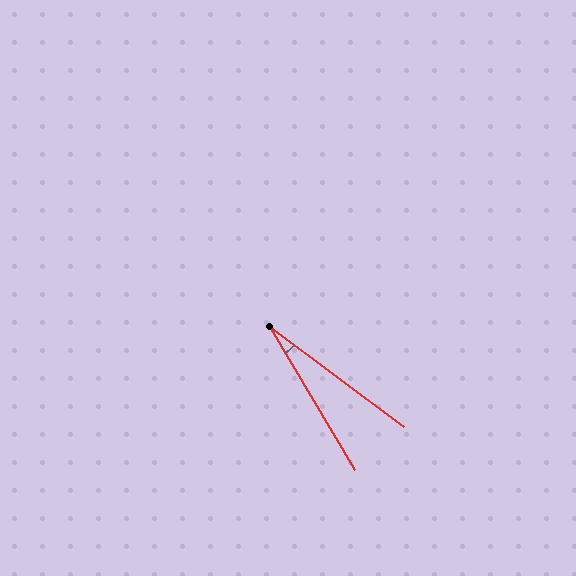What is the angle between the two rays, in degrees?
Approximately 22 degrees.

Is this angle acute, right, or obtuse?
It is acute.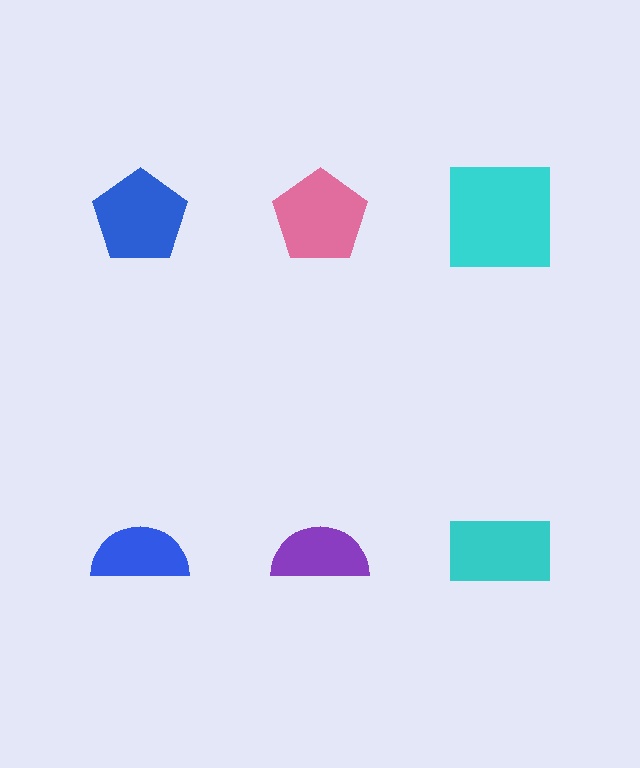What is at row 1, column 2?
A pink pentagon.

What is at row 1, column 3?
A cyan square.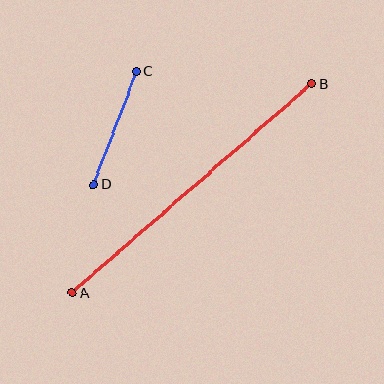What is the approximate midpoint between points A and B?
The midpoint is at approximately (192, 188) pixels.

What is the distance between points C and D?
The distance is approximately 121 pixels.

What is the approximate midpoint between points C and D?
The midpoint is at approximately (115, 128) pixels.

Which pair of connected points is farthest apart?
Points A and B are farthest apart.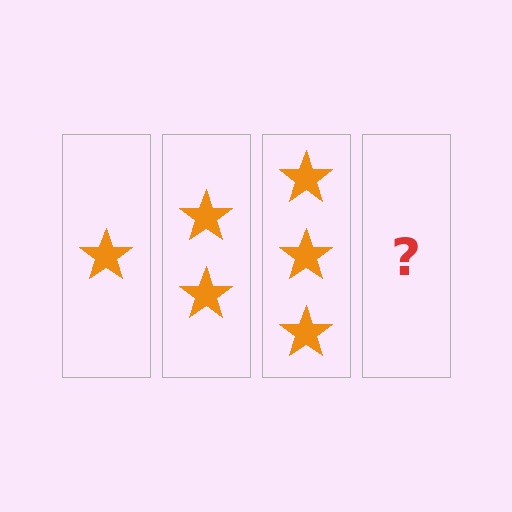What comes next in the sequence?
The next element should be 4 stars.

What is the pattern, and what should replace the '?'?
The pattern is that each step adds one more star. The '?' should be 4 stars.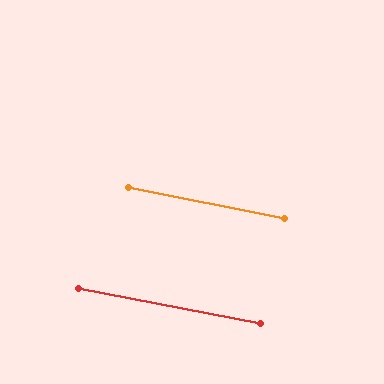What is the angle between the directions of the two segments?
Approximately 0 degrees.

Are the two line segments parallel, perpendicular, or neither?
Parallel — their directions differ by only 0.3°.